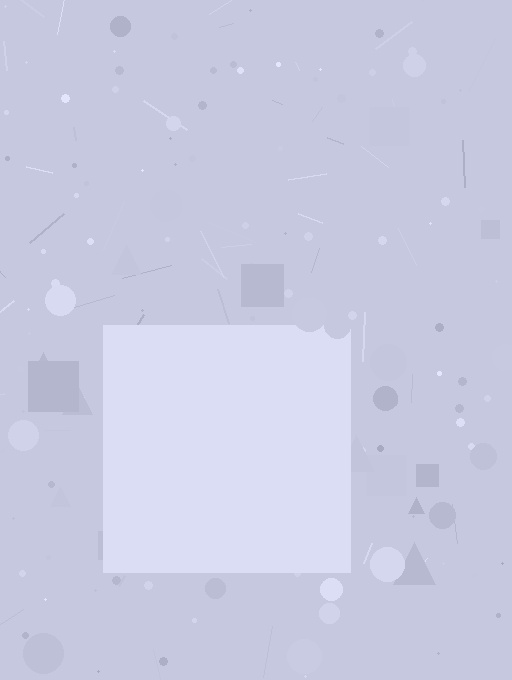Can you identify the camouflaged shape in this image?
The camouflaged shape is a square.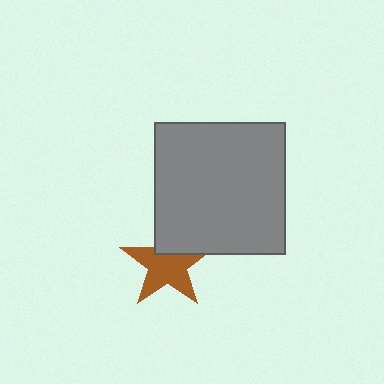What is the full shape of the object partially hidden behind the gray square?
The partially hidden object is a brown star.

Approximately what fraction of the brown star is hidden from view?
Roughly 30% of the brown star is hidden behind the gray square.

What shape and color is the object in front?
The object in front is a gray square.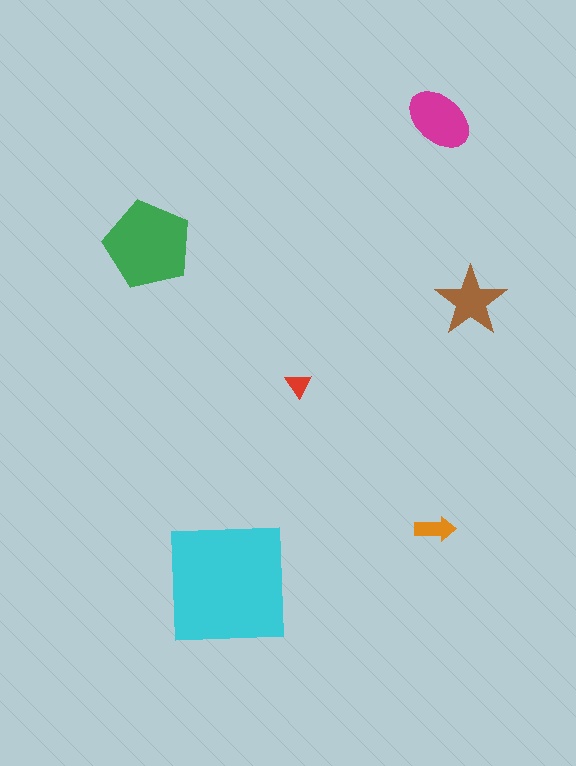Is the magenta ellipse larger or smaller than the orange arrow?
Larger.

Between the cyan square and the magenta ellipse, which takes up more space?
The cyan square.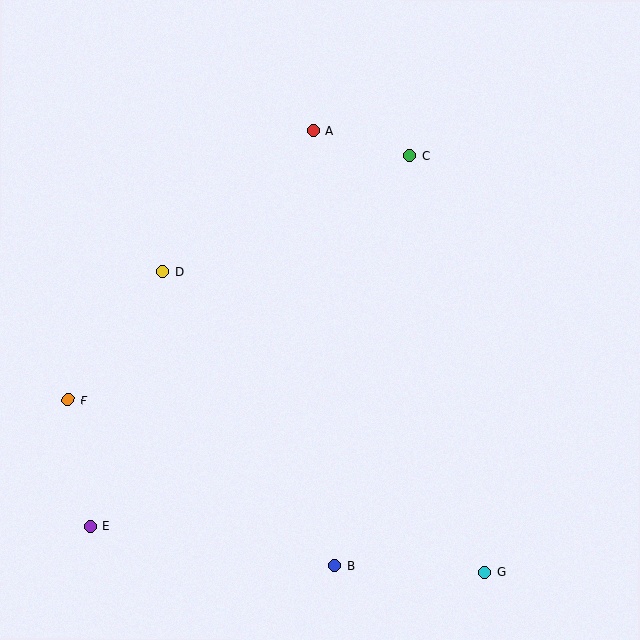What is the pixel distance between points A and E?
The distance between A and E is 454 pixels.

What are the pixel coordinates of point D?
Point D is at (163, 272).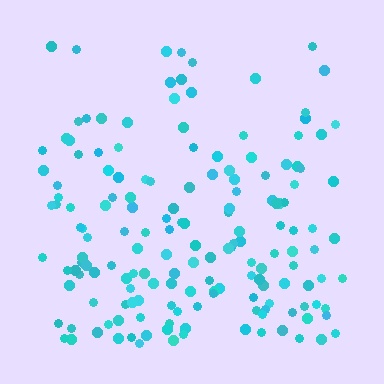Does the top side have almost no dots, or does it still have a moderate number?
Still a moderate number, just noticeably fewer than the bottom.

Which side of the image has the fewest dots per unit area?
The top.